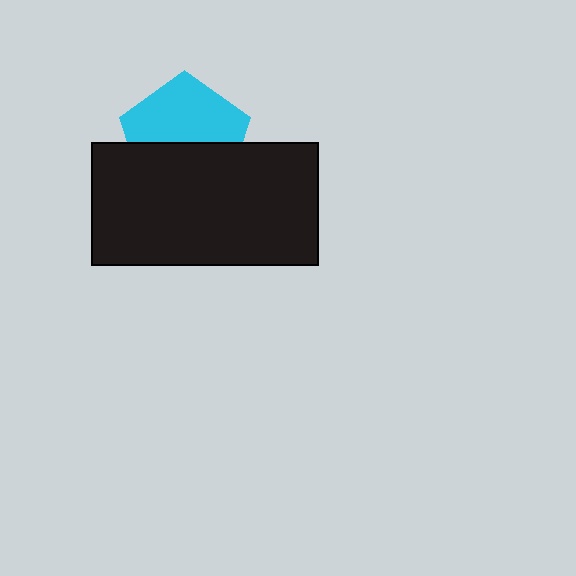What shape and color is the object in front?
The object in front is a black rectangle.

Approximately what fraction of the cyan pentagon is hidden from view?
Roughly 47% of the cyan pentagon is hidden behind the black rectangle.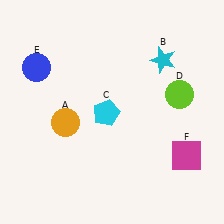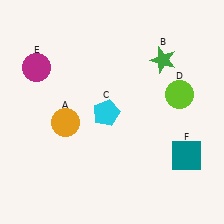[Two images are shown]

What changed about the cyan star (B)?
In Image 1, B is cyan. In Image 2, it changed to green.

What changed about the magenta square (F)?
In Image 1, F is magenta. In Image 2, it changed to teal.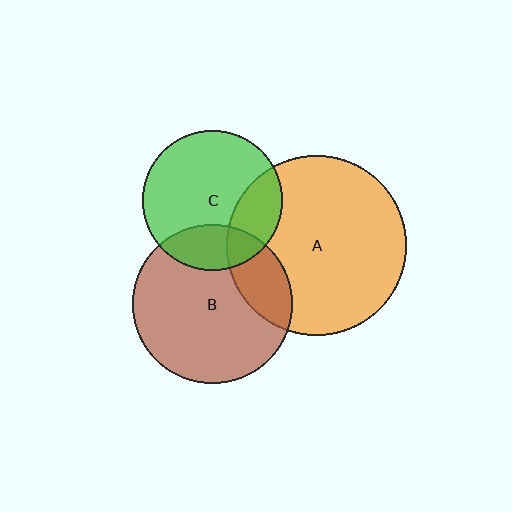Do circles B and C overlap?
Yes.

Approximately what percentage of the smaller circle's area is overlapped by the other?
Approximately 20%.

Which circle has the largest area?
Circle A (orange).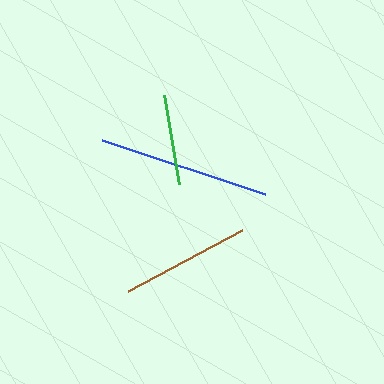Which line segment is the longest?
The blue line is the longest at approximately 172 pixels.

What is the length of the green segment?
The green segment is approximately 90 pixels long.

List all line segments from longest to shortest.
From longest to shortest: blue, brown, green.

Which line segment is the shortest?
The green line is the shortest at approximately 90 pixels.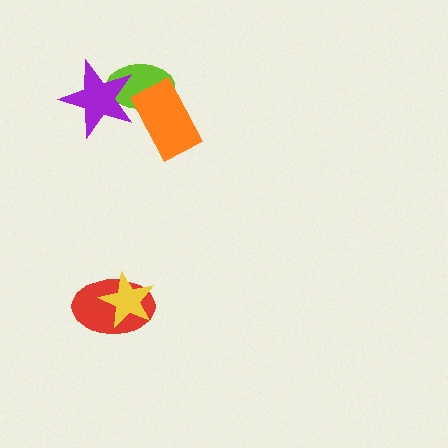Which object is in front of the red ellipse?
The yellow star is in front of the red ellipse.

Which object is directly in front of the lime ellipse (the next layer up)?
The purple star is directly in front of the lime ellipse.